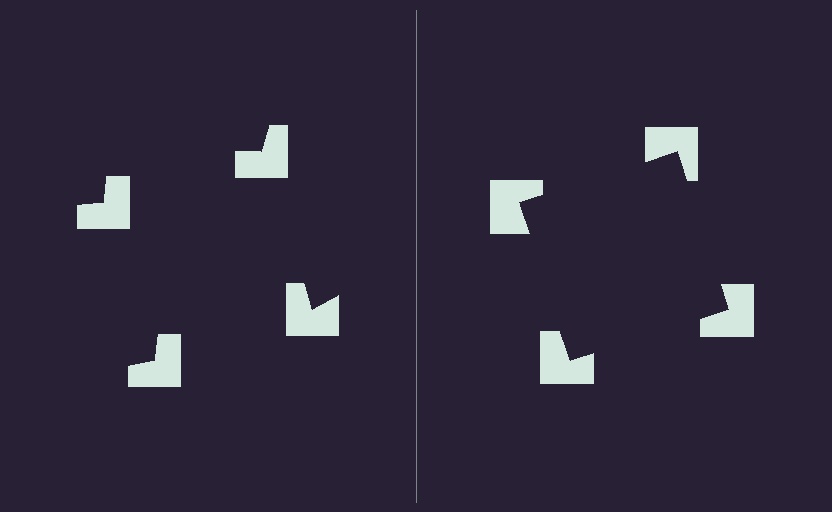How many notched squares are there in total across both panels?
8 — 4 on each side.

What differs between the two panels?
The notched squares are positioned identically on both sides; only the wedge orientations differ. On the right they align to a square; on the left they are misaligned.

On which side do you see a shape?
An illusory square appears on the right side. On the left side the wedge cuts are rotated, so no coherent shape forms.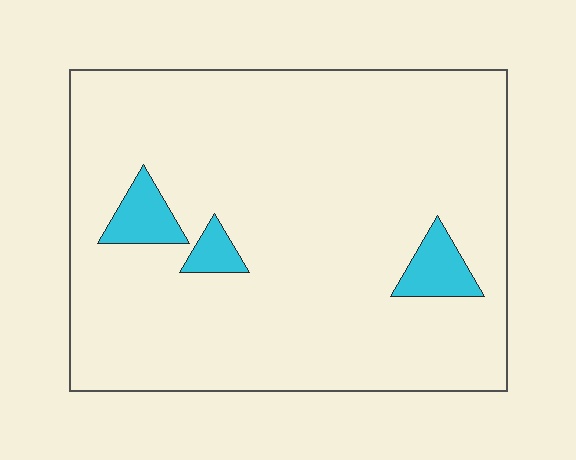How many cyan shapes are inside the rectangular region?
3.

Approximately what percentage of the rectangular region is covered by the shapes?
Approximately 5%.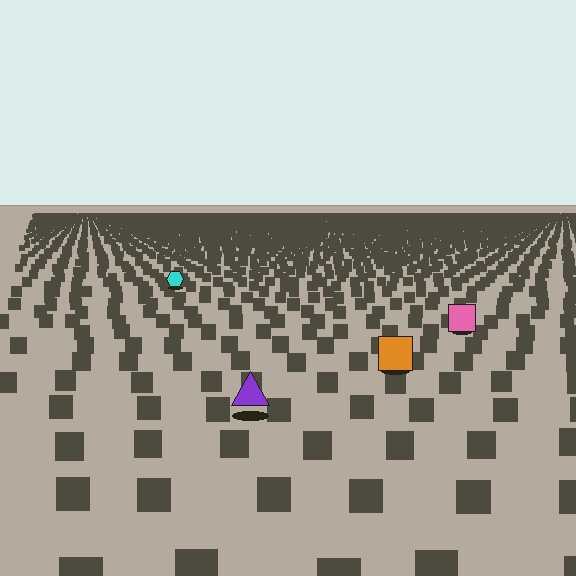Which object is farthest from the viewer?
The cyan hexagon is farthest from the viewer. It appears smaller and the ground texture around it is denser.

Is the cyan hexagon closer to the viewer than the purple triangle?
No. The purple triangle is closer — you can tell from the texture gradient: the ground texture is coarser near it.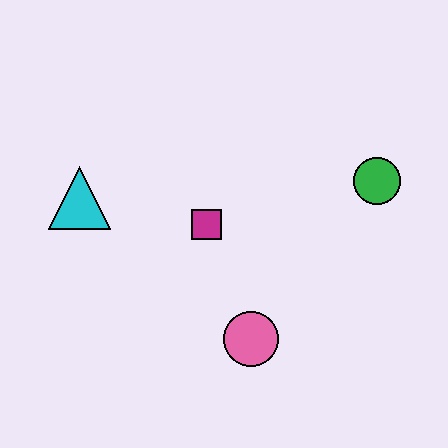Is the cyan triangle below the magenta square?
No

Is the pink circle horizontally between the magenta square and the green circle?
Yes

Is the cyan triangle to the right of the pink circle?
No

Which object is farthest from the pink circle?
The cyan triangle is farthest from the pink circle.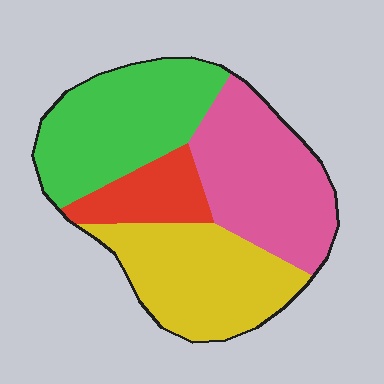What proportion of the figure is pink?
Pink covers 30% of the figure.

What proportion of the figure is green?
Green takes up about one third (1/3) of the figure.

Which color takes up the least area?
Red, at roughly 10%.